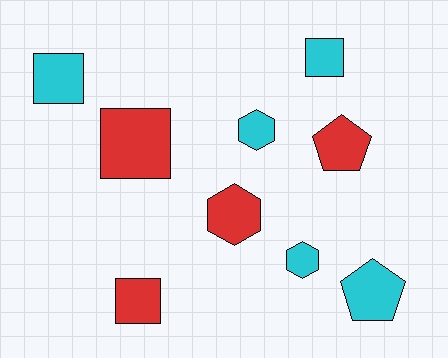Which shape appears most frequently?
Square, with 4 objects.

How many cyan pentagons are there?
There is 1 cyan pentagon.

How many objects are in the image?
There are 9 objects.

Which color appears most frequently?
Cyan, with 5 objects.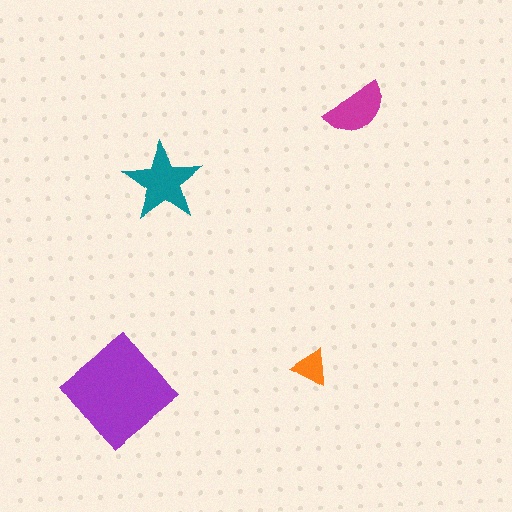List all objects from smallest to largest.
The orange triangle, the magenta semicircle, the teal star, the purple diamond.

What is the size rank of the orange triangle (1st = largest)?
4th.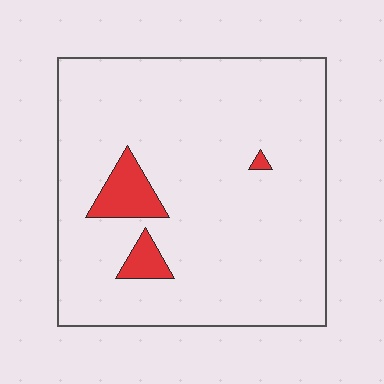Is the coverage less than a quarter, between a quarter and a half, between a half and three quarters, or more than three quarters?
Less than a quarter.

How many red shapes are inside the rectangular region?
3.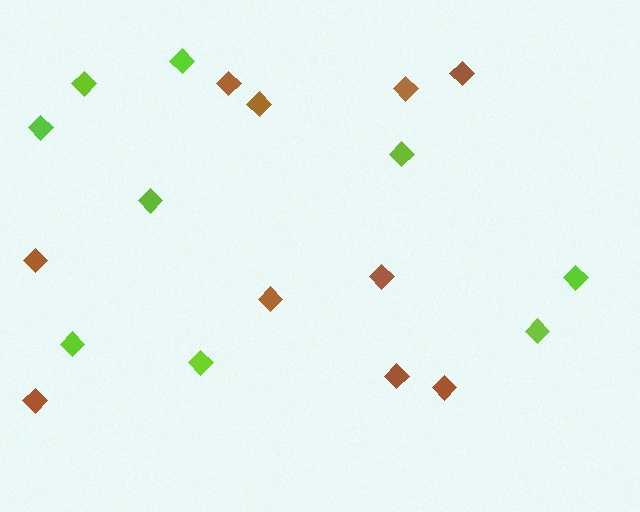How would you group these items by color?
There are 2 groups: one group of lime diamonds (9) and one group of brown diamonds (10).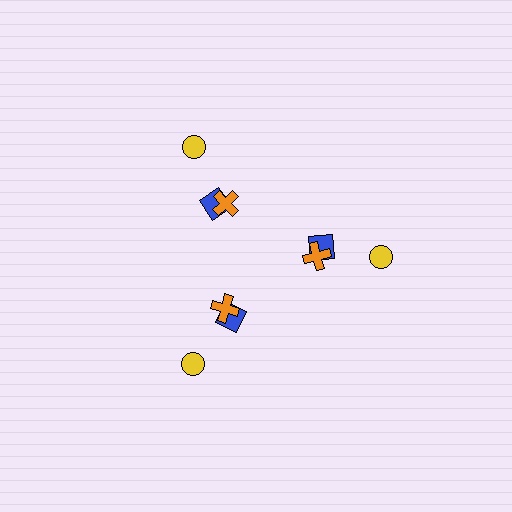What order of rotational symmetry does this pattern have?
This pattern has 3-fold rotational symmetry.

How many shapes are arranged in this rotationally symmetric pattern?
There are 9 shapes, arranged in 3 groups of 3.